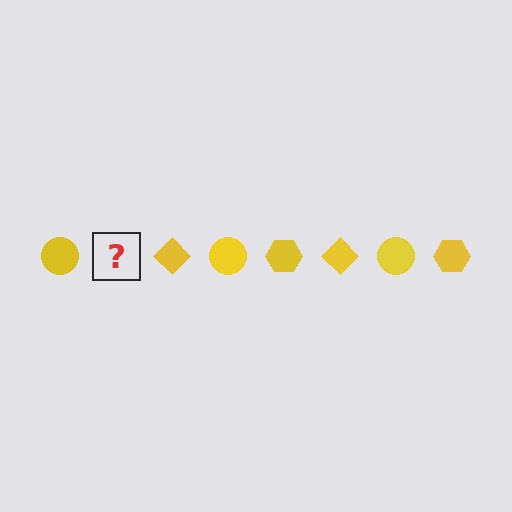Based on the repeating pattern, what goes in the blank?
The blank should be a yellow hexagon.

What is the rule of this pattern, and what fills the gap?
The rule is that the pattern cycles through circle, hexagon, diamond shapes in yellow. The gap should be filled with a yellow hexagon.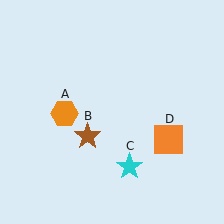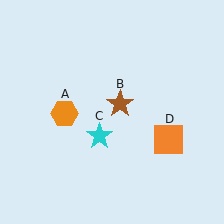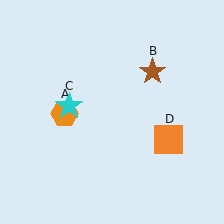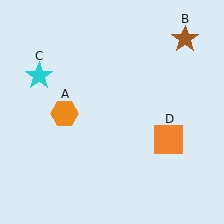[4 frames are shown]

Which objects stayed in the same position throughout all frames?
Orange hexagon (object A) and orange square (object D) remained stationary.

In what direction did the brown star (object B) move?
The brown star (object B) moved up and to the right.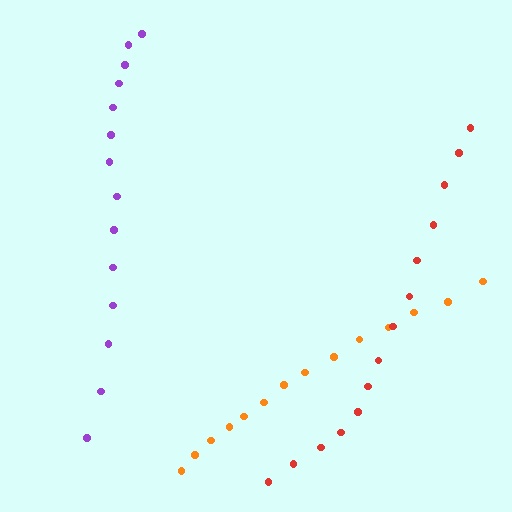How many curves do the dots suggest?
There are 3 distinct paths.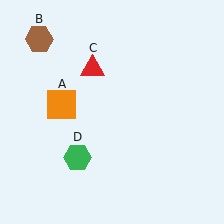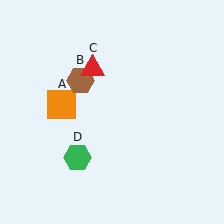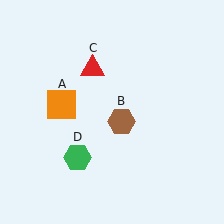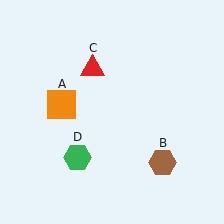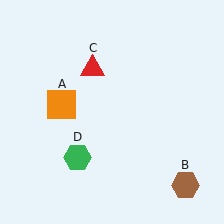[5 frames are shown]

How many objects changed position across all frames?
1 object changed position: brown hexagon (object B).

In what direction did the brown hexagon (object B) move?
The brown hexagon (object B) moved down and to the right.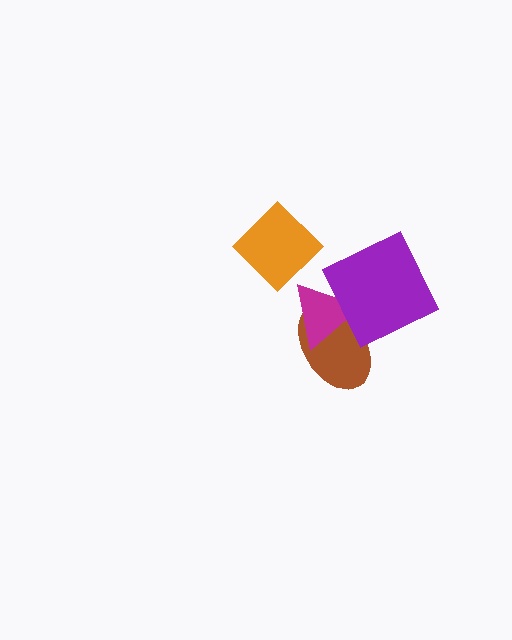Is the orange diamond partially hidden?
No, no other shape covers it.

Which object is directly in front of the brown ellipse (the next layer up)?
The magenta triangle is directly in front of the brown ellipse.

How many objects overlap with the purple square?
2 objects overlap with the purple square.